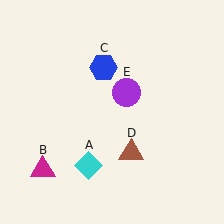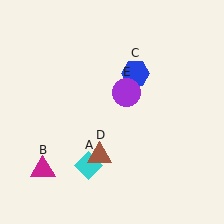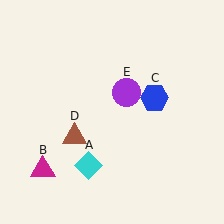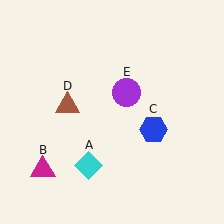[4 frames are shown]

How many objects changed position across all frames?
2 objects changed position: blue hexagon (object C), brown triangle (object D).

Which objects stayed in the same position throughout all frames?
Cyan diamond (object A) and magenta triangle (object B) and purple circle (object E) remained stationary.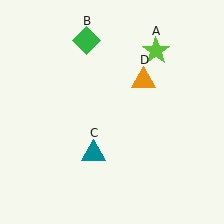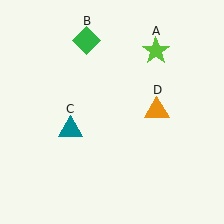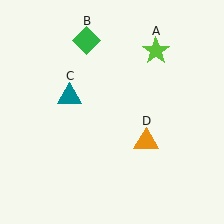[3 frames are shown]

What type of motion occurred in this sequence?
The teal triangle (object C), orange triangle (object D) rotated clockwise around the center of the scene.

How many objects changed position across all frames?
2 objects changed position: teal triangle (object C), orange triangle (object D).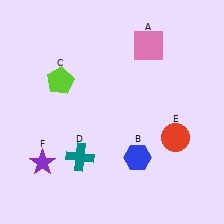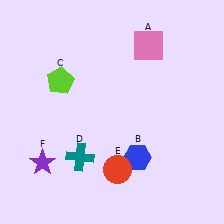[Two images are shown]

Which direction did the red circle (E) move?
The red circle (E) moved left.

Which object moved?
The red circle (E) moved left.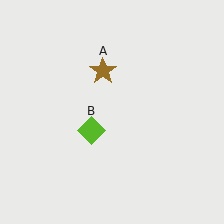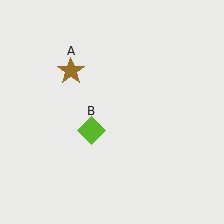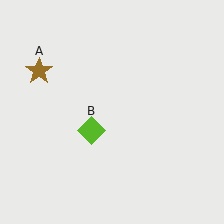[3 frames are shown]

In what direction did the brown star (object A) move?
The brown star (object A) moved left.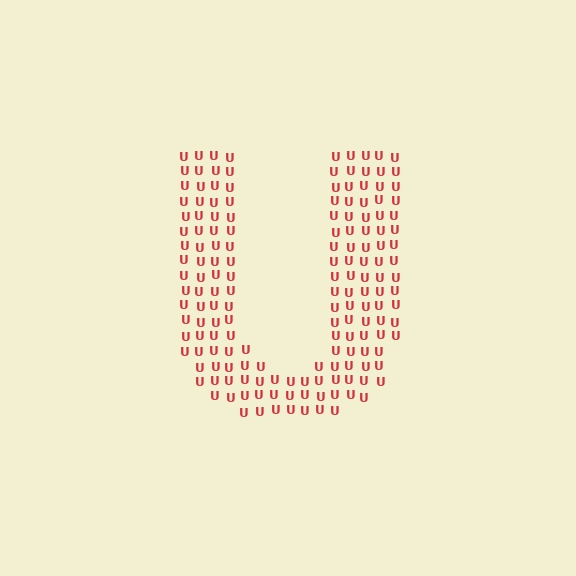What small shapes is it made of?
It is made of small letter U's.